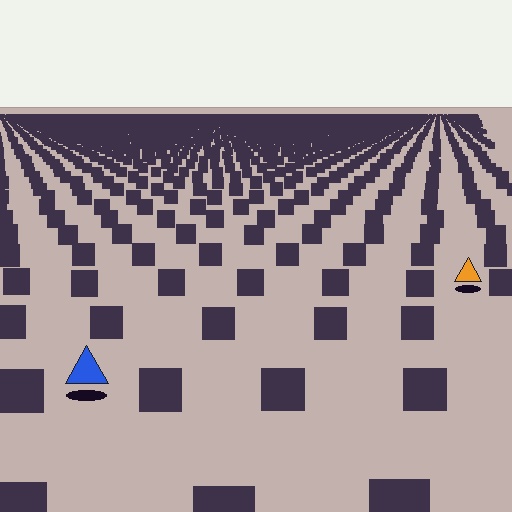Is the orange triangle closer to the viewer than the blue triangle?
No. The blue triangle is closer — you can tell from the texture gradient: the ground texture is coarser near it.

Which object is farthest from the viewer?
The orange triangle is farthest from the viewer. It appears smaller and the ground texture around it is denser.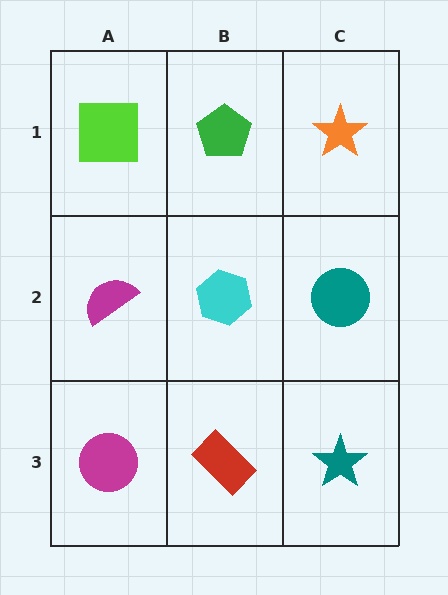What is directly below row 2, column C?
A teal star.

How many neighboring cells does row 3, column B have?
3.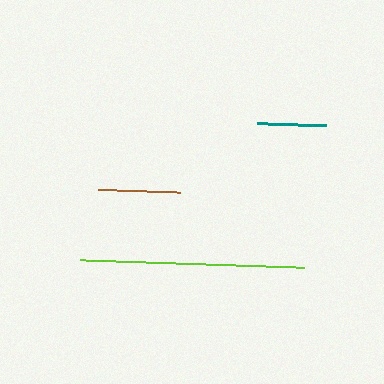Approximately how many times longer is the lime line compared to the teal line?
The lime line is approximately 3.3 times the length of the teal line.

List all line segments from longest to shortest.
From longest to shortest: lime, brown, teal.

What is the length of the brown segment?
The brown segment is approximately 82 pixels long.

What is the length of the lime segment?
The lime segment is approximately 225 pixels long.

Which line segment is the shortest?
The teal line is the shortest at approximately 69 pixels.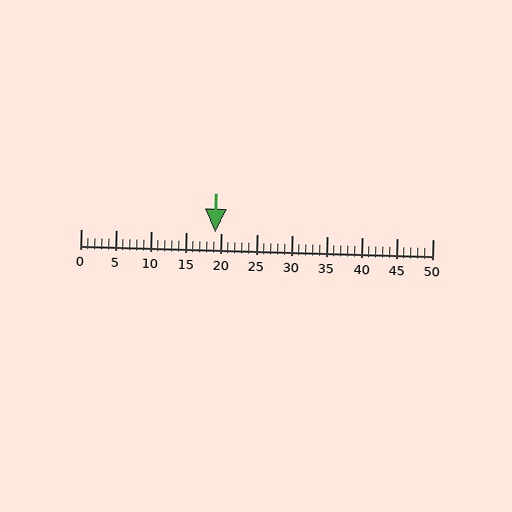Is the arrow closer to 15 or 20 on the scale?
The arrow is closer to 20.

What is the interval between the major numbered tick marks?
The major tick marks are spaced 5 units apart.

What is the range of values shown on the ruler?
The ruler shows values from 0 to 50.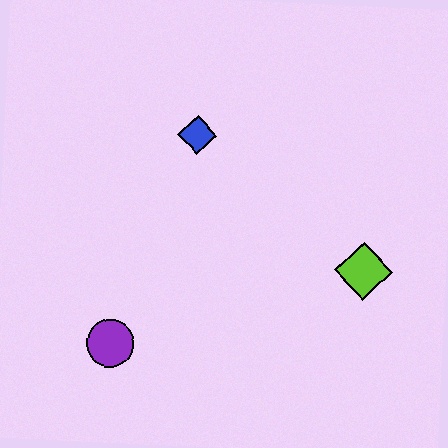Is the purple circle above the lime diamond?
No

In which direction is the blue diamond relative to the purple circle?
The blue diamond is above the purple circle.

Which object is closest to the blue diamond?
The lime diamond is closest to the blue diamond.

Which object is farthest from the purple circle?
The lime diamond is farthest from the purple circle.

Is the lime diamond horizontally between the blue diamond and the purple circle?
No